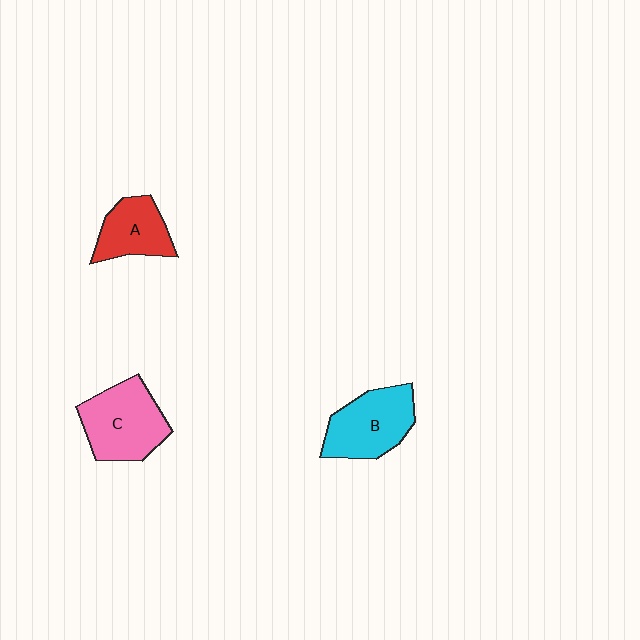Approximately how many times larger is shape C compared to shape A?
Approximately 1.5 times.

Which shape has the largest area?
Shape C (pink).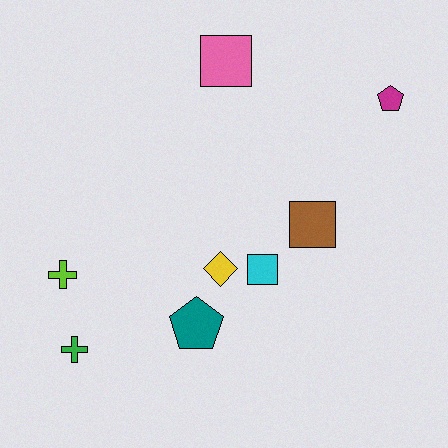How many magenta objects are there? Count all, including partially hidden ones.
There is 1 magenta object.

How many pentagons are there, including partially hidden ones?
There are 2 pentagons.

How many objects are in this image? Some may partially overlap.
There are 8 objects.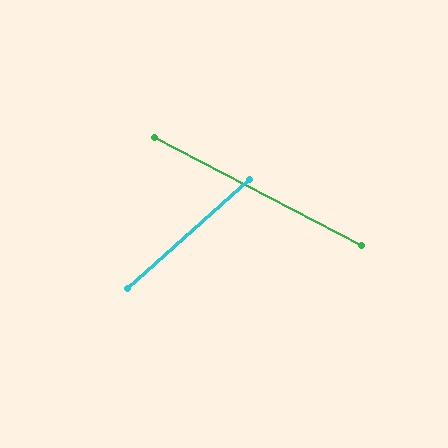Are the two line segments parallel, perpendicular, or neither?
Neither parallel nor perpendicular — they differ by about 69°.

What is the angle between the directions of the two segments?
Approximately 69 degrees.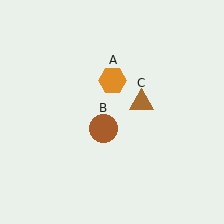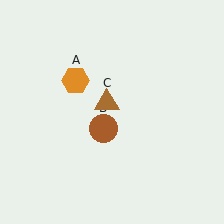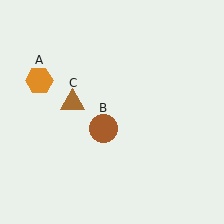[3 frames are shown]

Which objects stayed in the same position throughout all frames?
Brown circle (object B) remained stationary.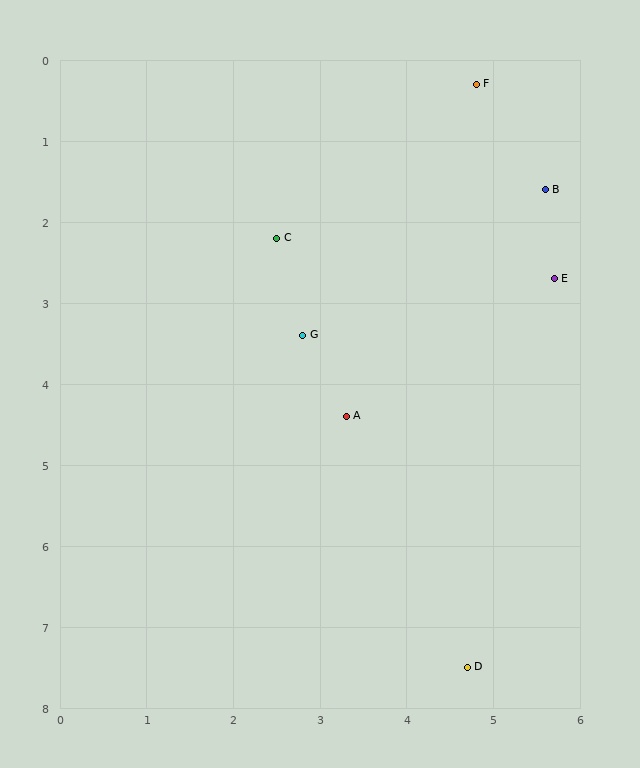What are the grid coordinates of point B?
Point B is at approximately (5.6, 1.6).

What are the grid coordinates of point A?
Point A is at approximately (3.3, 4.4).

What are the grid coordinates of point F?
Point F is at approximately (4.8, 0.3).